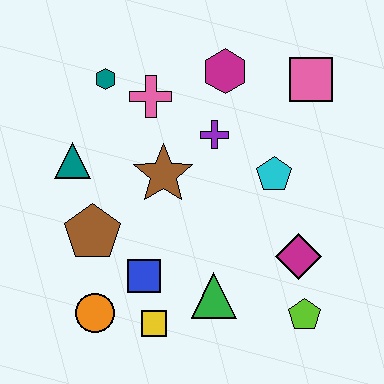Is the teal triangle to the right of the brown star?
No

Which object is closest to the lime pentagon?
The magenta diamond is closest to the lime pentagon.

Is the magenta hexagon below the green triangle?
No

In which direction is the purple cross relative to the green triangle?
The purple cross is above the green triangle.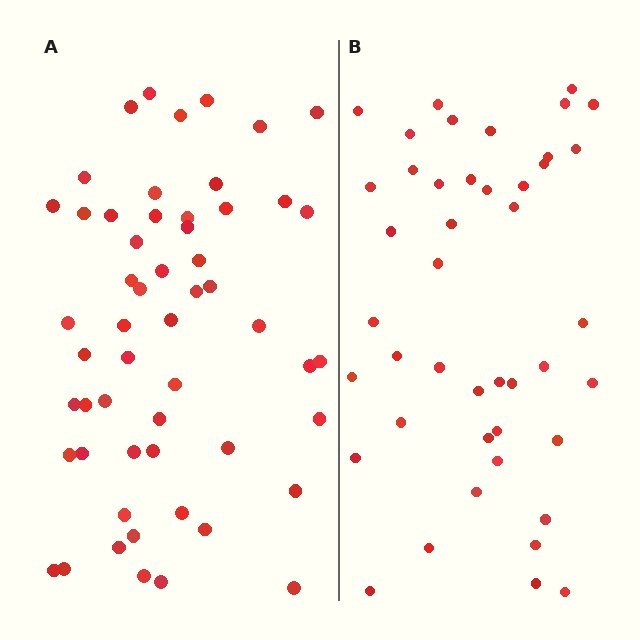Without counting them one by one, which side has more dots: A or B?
Region A (the left region) has more dots.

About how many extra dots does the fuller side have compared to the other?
Region A has roughly 12 or so more dots than region B.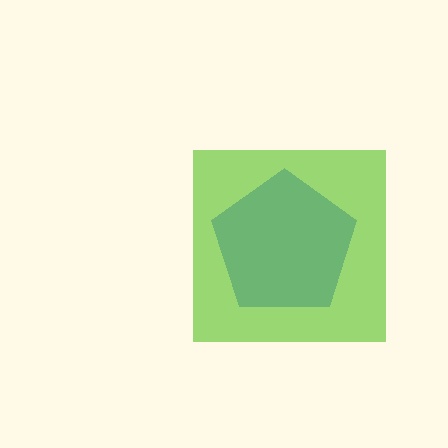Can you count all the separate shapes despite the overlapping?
Yes, there are 2 separate shapes.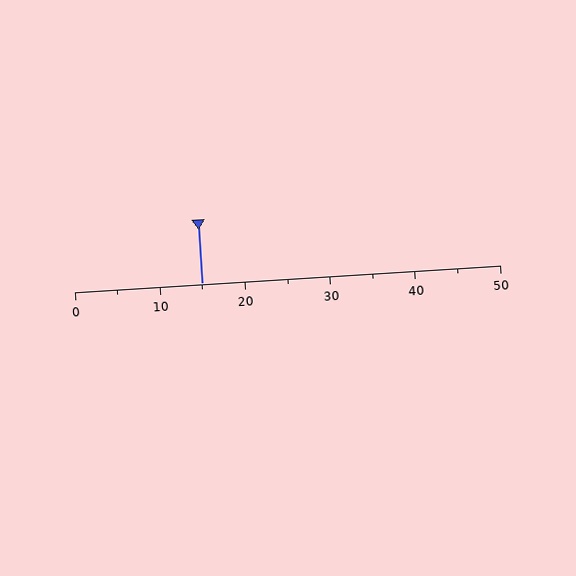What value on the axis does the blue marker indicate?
The marker indicates approximately 15.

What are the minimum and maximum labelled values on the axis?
The axis runs from 0 to 50.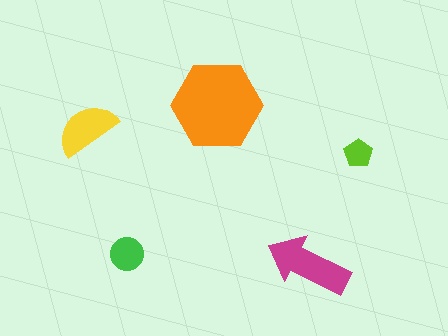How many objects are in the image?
There are 5 objects in the image.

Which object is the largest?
The orange hexagon.